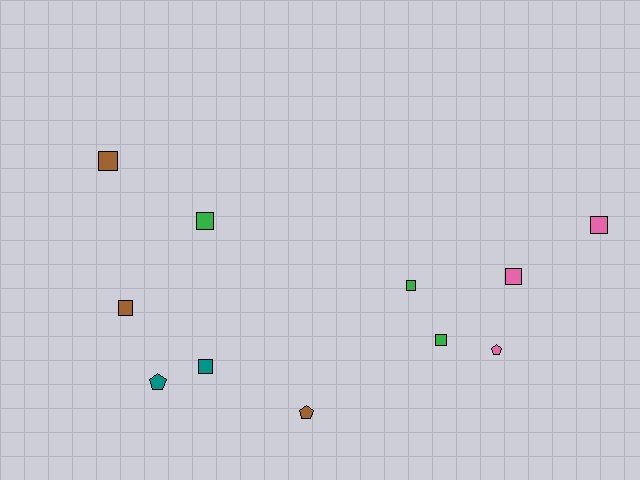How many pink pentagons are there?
There is 1 pink pentagon.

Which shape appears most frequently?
Square, with 8 objects.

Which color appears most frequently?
Brown, with 3 objects.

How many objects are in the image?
There are 11 objects.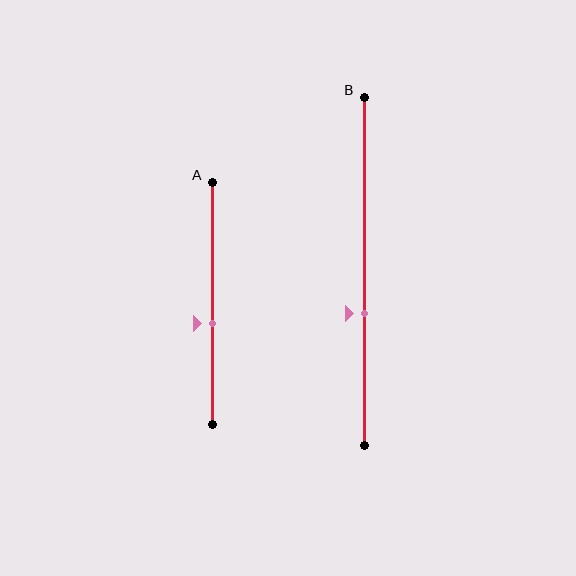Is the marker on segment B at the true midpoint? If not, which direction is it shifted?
No, the marker on segment B is shifted downward by about 12% of the segment length.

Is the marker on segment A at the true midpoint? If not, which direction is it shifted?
No, the marker on segment A is shifted downward by about 8% of the segment length.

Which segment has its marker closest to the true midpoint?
Segment A has its marker closest to the true midpoint.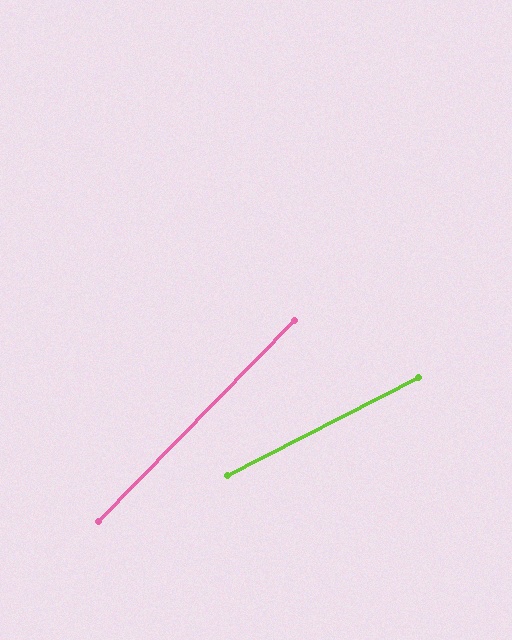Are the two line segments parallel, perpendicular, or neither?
Neither parallel nor perpendicular — they differ by about 19°.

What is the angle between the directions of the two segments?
Approximately 19 degrees.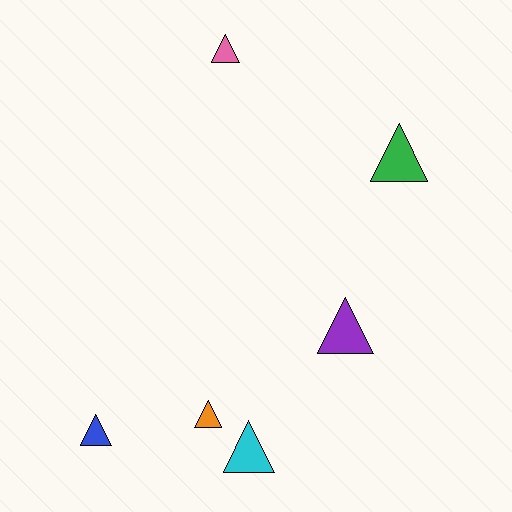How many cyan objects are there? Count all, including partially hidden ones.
There is 1 cyan object.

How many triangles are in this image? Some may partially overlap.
There are 6 triangles.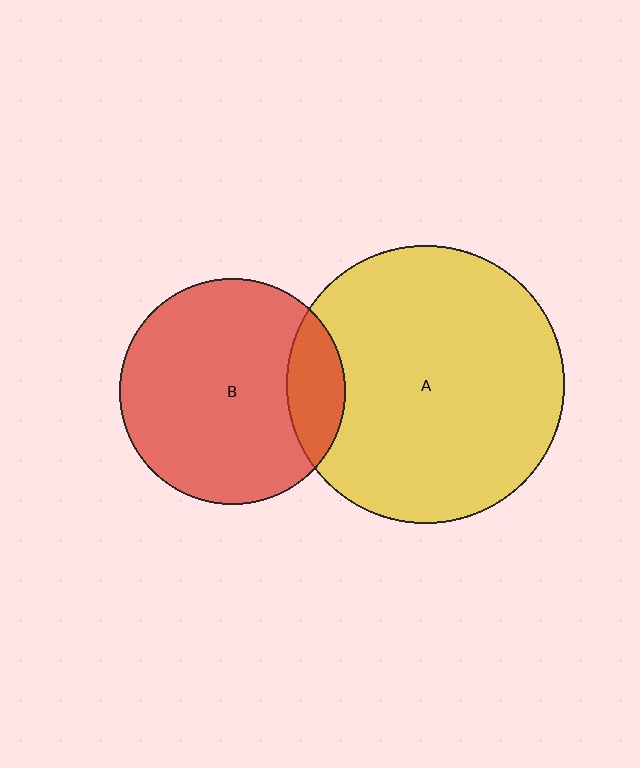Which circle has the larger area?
Circle A (yellow).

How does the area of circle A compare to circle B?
Approximately 1.5 times.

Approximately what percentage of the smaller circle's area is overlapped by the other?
Approximately 15%.